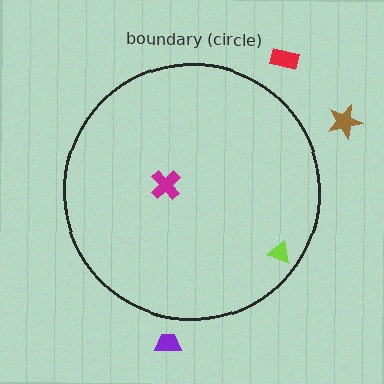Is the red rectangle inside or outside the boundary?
Outside.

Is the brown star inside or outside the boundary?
Outside.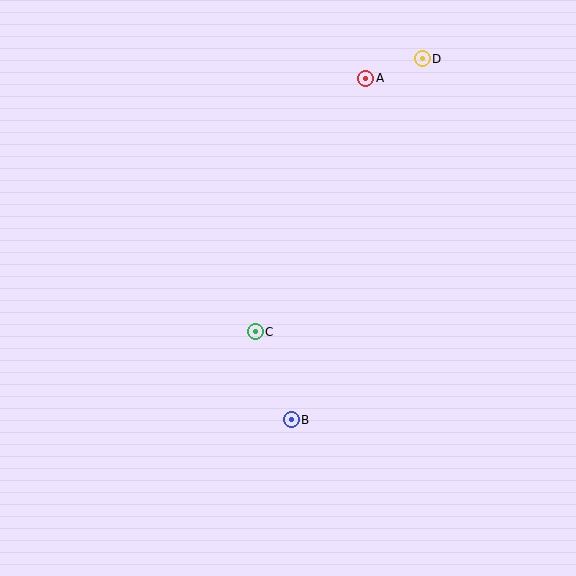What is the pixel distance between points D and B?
The distance between D and B is 384 pixels.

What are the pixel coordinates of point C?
Point C is at (255, 332).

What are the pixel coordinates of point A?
Point A is at (366, 78).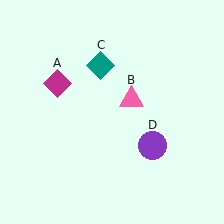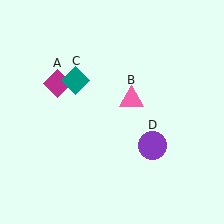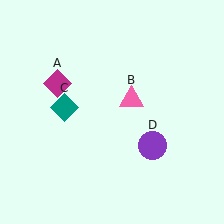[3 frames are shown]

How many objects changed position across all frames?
1 object changed position: teal diamond (object C).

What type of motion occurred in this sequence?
The teal diamond (object C) rotated counterclockwise around the center of the scene.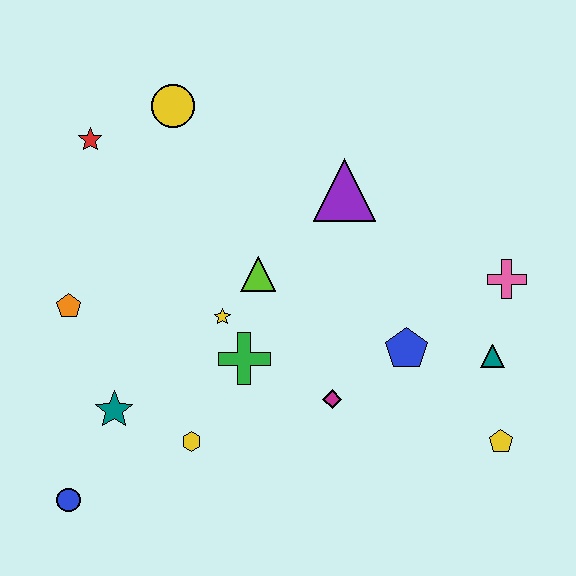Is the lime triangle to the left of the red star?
No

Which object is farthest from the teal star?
The pink cross is farthest from the teal star.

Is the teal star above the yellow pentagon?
Yes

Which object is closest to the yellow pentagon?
The teal triangle is closest to the yellow pentagon.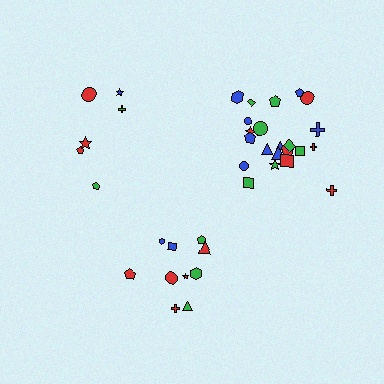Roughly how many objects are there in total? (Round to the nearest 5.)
Roughly 40 objects in total.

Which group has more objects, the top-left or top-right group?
The top-right group.